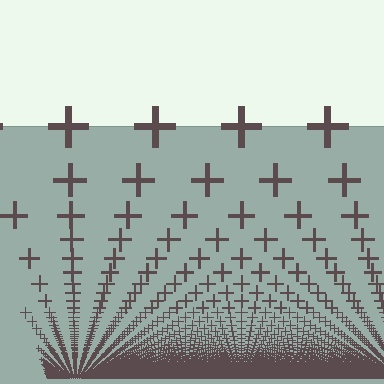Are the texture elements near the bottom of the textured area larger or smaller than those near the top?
Smaller. The gradient is inverted — elements near the bottom are smaller and denser.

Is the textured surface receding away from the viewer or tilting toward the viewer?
The surface appears to tilt toward the viewer. Texture elements get larger and sparser toward the top.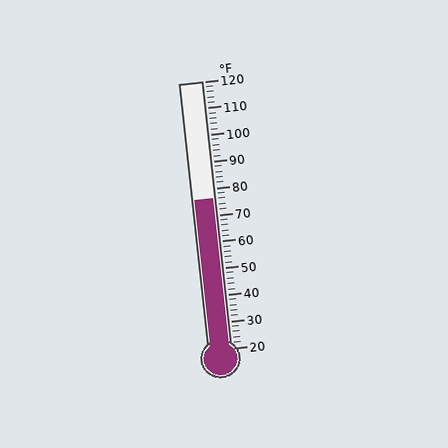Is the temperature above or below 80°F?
The temperature is below 80°F.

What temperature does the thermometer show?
The thermometer shows approximately 76°F.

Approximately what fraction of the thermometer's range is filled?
The thermometer is filled to approximately 55% of its range.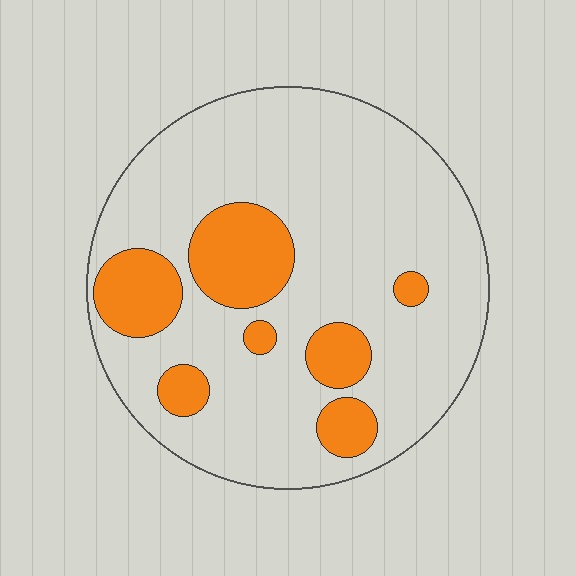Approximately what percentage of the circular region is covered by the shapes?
Approximately 20%.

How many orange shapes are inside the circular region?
7.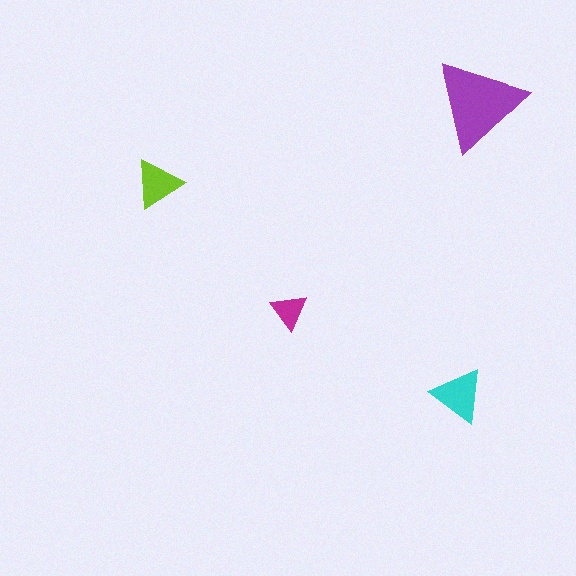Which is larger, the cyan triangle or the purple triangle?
The purple one.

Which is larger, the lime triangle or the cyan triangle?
The cyan one.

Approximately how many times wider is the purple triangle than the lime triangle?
About 2 times wider.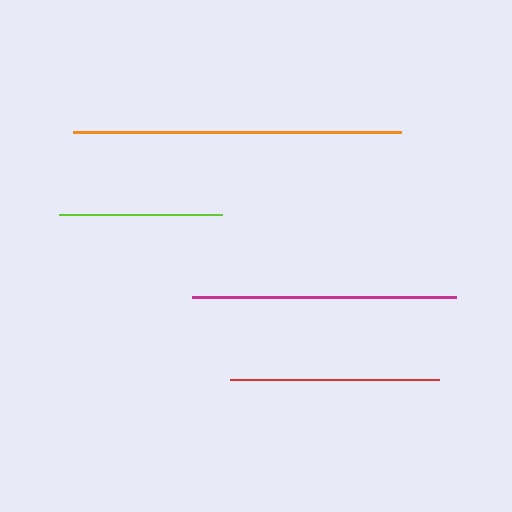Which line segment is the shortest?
The lime line is the shortest at approximately 163 pixels.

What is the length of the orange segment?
The orange segment is approximately 328 pixels long.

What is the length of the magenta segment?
The magenta segment is approximately 264 pixels long.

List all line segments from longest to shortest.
From longest to shortest: orange, magenta, red, lime.